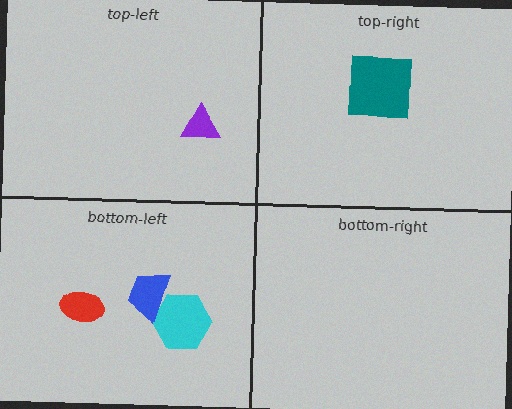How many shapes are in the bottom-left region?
3.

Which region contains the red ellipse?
The bottom-left region.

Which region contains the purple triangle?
The top-left region.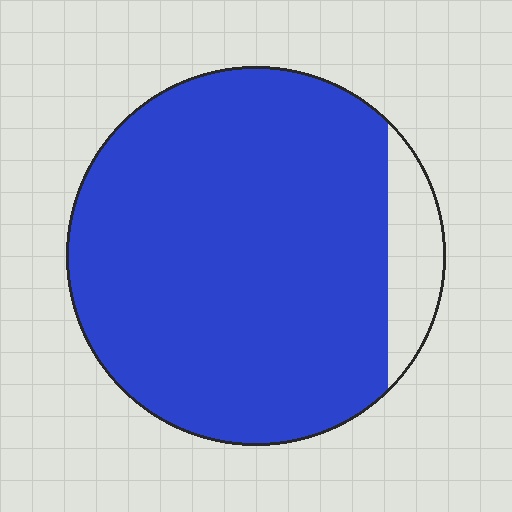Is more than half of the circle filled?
Yes.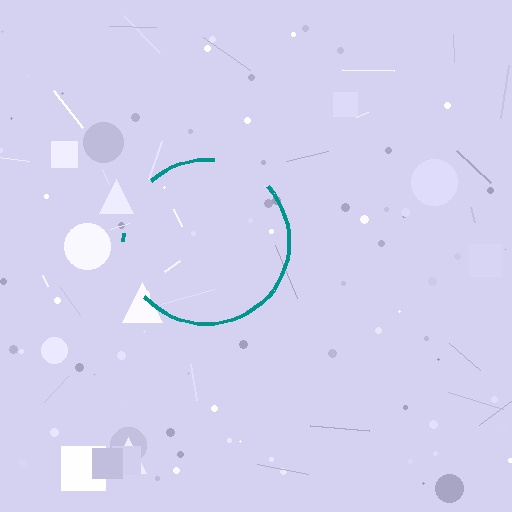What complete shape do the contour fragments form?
The contour fragments form a circle.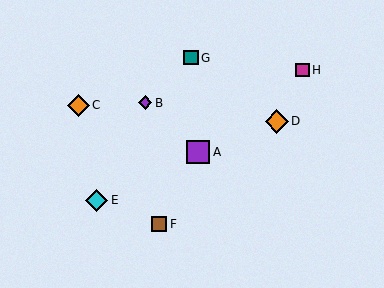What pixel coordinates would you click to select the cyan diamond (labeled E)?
Click at (97, 200) to select the cyan diamond E.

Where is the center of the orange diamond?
The center of the orange diamond is at (277, 121).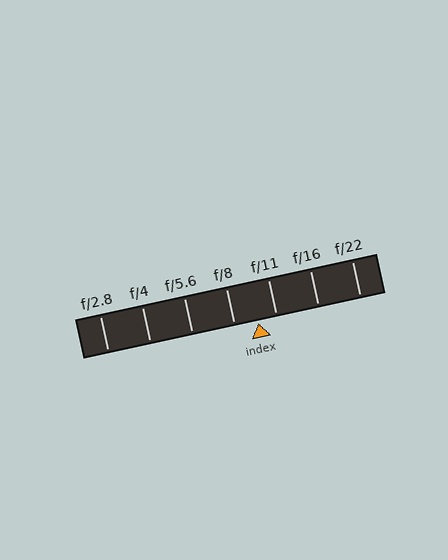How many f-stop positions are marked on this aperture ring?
There are 7 f-stop positions marked.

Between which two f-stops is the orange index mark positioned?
The index mark is between f/8 and f/11.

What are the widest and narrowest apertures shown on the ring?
The widest aperture shown is f/2.8 and the narrowest is f/22.